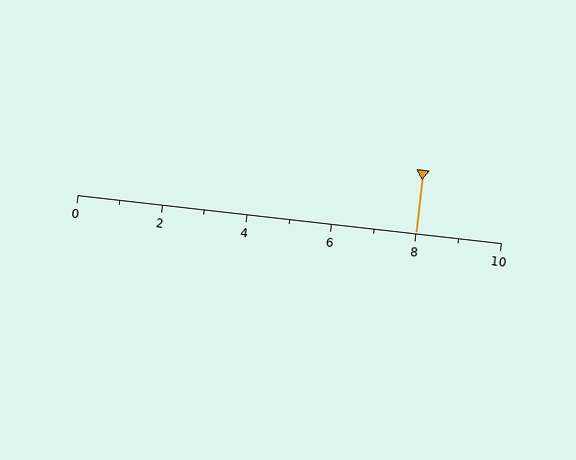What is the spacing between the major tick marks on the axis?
The major ticks are spaced 2 apart.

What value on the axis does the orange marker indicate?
The marker indicates approximately 8.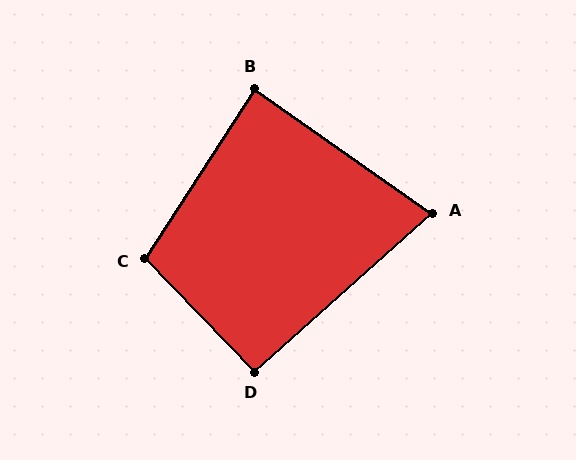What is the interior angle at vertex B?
Approximately 88 degrees (approximately right).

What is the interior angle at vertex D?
Approximately 92 degrees (approximately right).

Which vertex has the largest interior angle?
C, at approximately 103 degrees.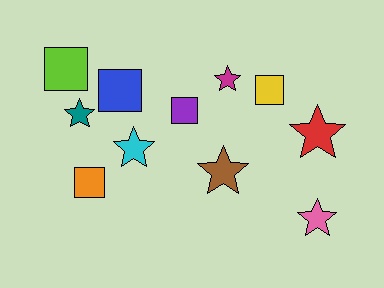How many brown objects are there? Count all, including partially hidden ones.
There is 1 brown object.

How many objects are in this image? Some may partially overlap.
There are 11 objects.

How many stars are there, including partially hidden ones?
There are 6 stars.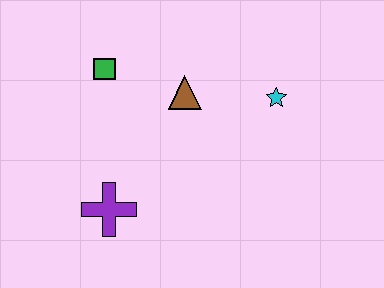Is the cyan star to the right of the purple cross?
Yes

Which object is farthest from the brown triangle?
The purple cross is farthest from the brown triangle.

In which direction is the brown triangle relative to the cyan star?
The brown triangle is to the left of the cyan star.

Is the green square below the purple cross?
No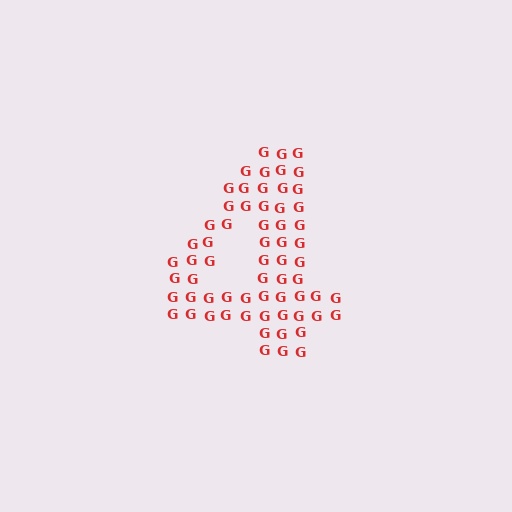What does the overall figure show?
The overall figure shows the digit 4.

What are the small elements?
The small elements are letter G's.